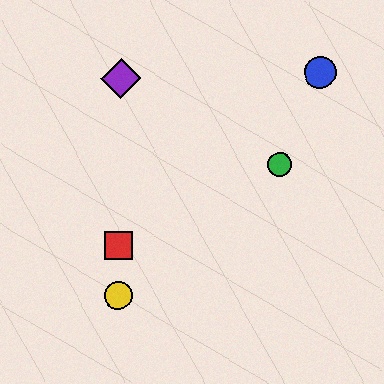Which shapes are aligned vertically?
The red square, the yellow circle, the purple diamond are aligned vertically.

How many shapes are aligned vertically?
3 shapes (the red square, the yellow circle, the purple diamond) are aligned vertically.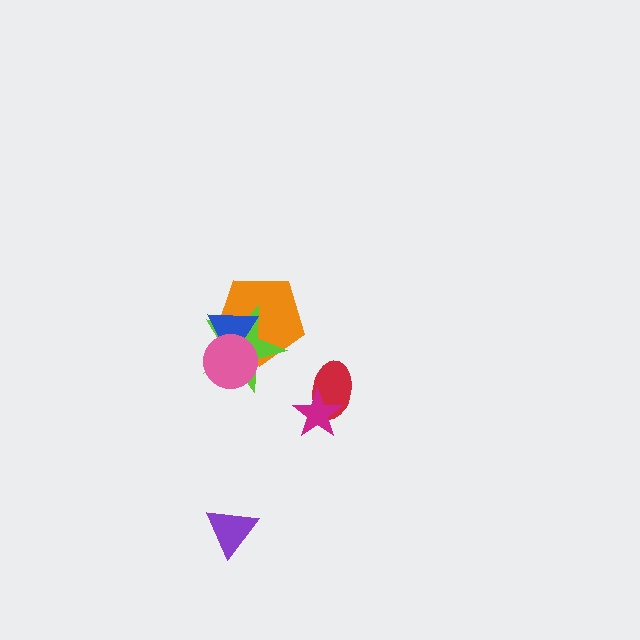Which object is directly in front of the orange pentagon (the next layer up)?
The lime star is directly in front of the orange pentagon.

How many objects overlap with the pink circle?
3 objects overlap with the pink circle.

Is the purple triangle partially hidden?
No, no other shape covers it.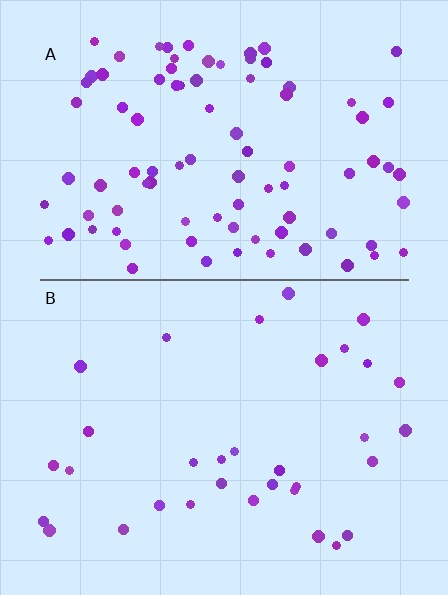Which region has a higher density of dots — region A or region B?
A (the top).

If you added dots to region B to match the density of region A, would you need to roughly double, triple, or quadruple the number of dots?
Approximately triple.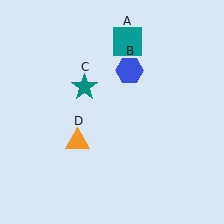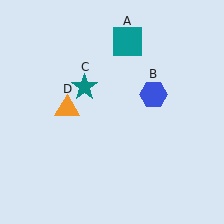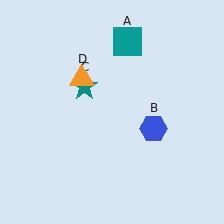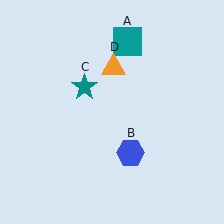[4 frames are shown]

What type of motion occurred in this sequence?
The blue hexagon (object B), orange triangle (object D) rotated clockwise around the center of the scene.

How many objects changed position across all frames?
2 objects changed position: blue hexagon (object B), orange triangle (object D).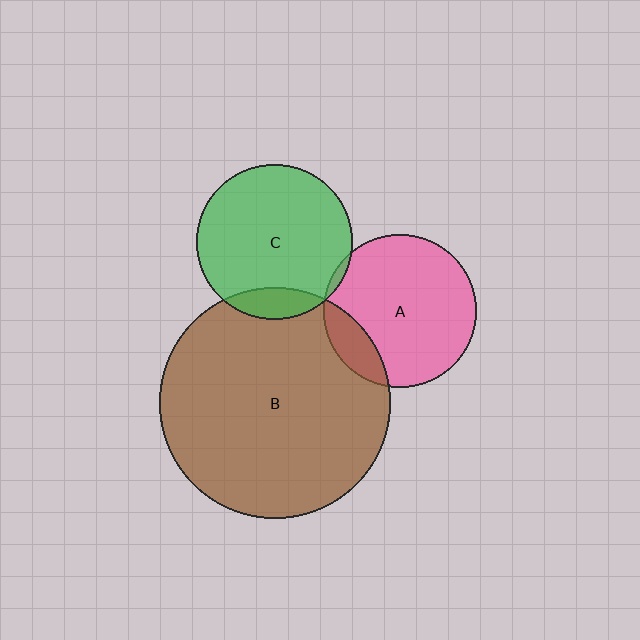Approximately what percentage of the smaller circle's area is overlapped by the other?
Approximately 15%.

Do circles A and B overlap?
Yes.